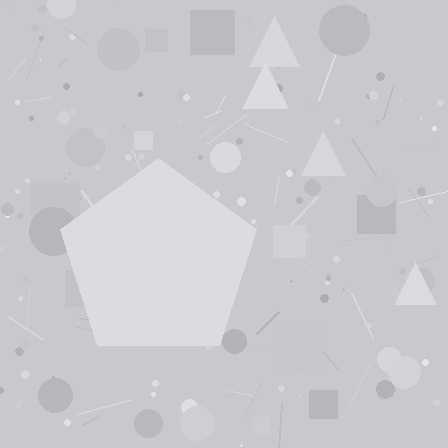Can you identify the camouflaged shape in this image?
The camouflaged shape is a pentagon.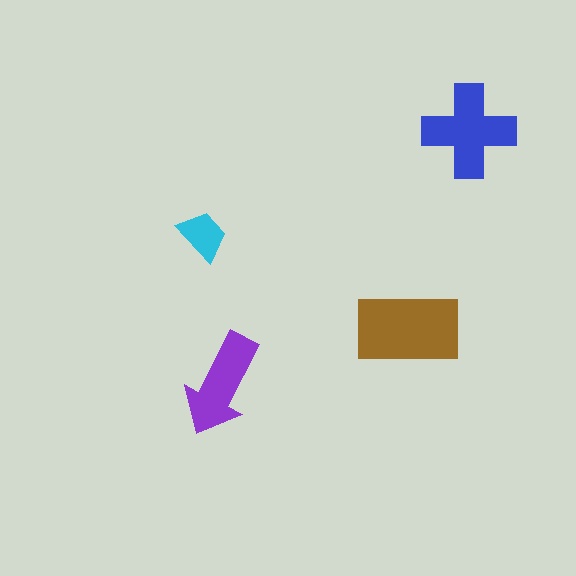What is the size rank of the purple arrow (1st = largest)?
3rd.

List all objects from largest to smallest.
The brown rectangle, the blue cross, the purple arrow, the cyan trapezoid.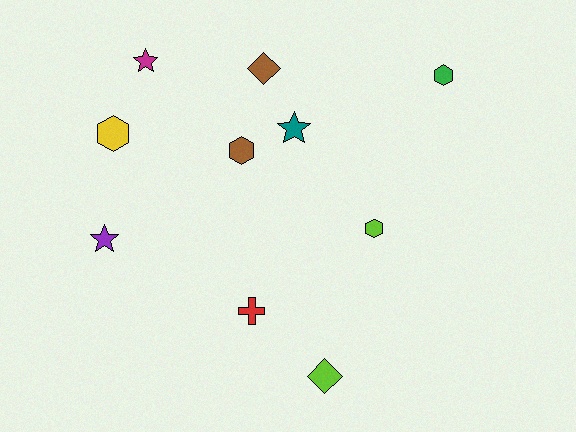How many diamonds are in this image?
There are 2 diamonds.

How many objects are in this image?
There are 10 objects.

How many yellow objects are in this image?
There is 1 yellow object.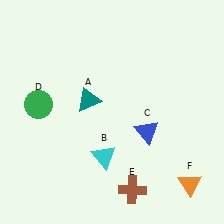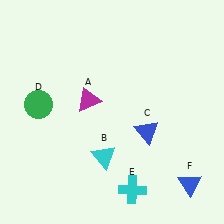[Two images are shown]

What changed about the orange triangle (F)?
In Image 1, F is orange. In Image 2, it changed to blue.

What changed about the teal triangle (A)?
In Image 1, A is teal. In Image 2, it changed to magenta.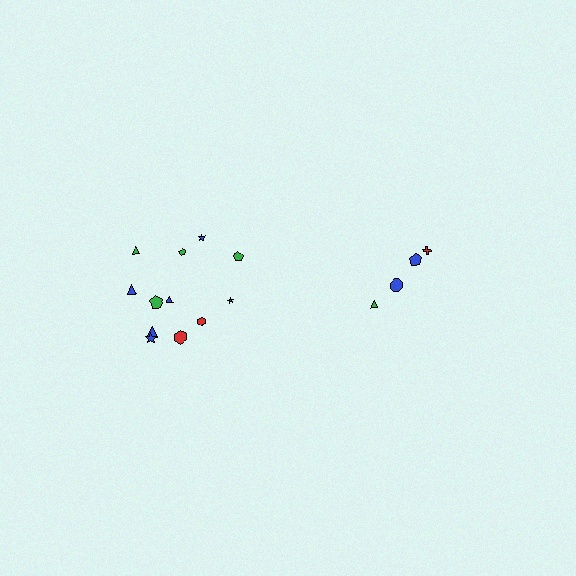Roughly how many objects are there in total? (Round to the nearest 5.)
Roughly 15 objects in total.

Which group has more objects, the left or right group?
The left group.